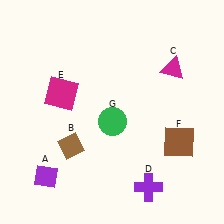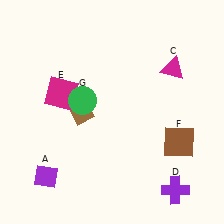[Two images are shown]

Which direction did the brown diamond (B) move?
The brown diamond (B) moved up.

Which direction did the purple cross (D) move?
The purple cross (D) moved right.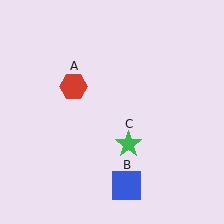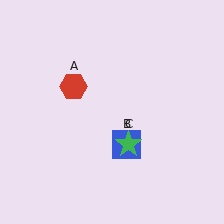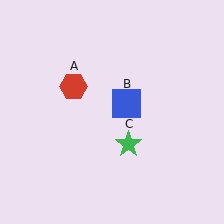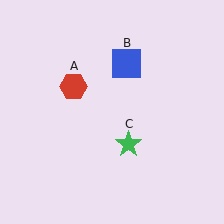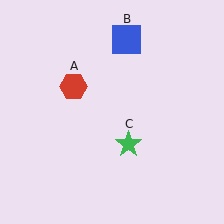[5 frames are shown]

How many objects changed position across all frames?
1 object changed position: blue square (object B).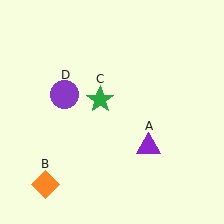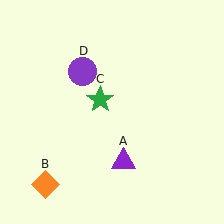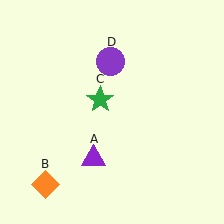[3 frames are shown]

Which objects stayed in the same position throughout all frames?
Orange diamond (object B) and green star (object C) remained stationary.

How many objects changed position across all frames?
2 objects changed position: purple triangle (object A), purple circle (object D).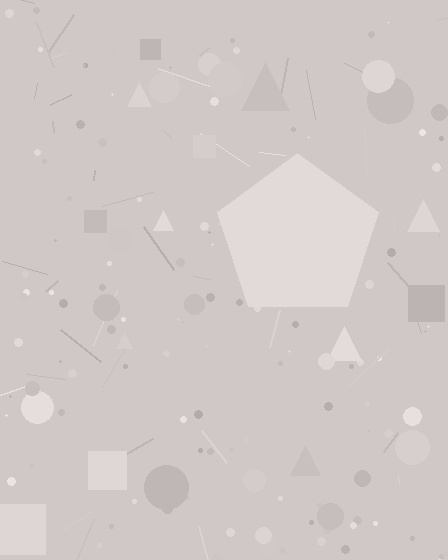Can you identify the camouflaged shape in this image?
The camouflaged shape is a pentagon.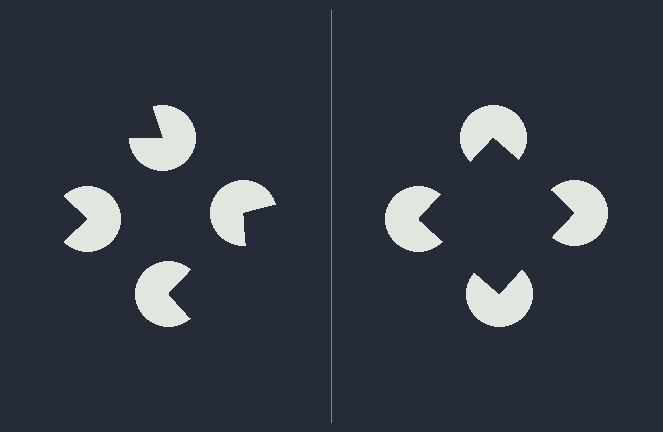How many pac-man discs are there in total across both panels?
8 — 4 on each side.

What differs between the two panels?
The pac-man discs are positioned identically on both sides; only the wedge orientations differ. On the right they align to a square; on the left they are misaligned.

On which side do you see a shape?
An illusory square appears on the right side. On the left side the wedge cuts are rotated, so no coherent shape forms.